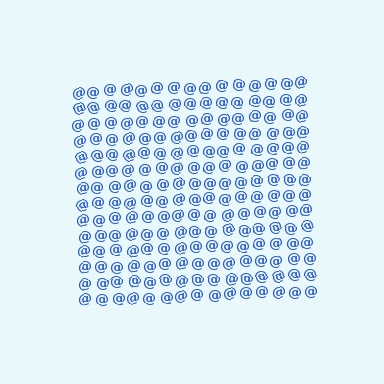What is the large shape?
The large shape is a square.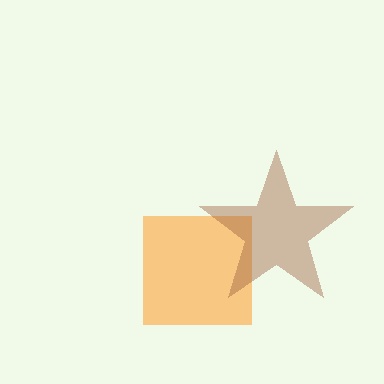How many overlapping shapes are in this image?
There are 2 overlapping shapes in the image.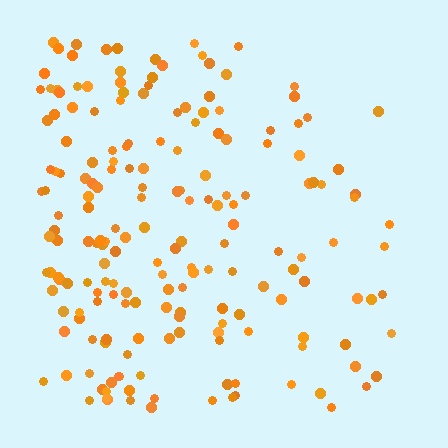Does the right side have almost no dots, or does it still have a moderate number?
Still a moderate number, just noticeably fewer than the left.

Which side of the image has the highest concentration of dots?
The left.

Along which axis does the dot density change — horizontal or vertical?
Horizontal.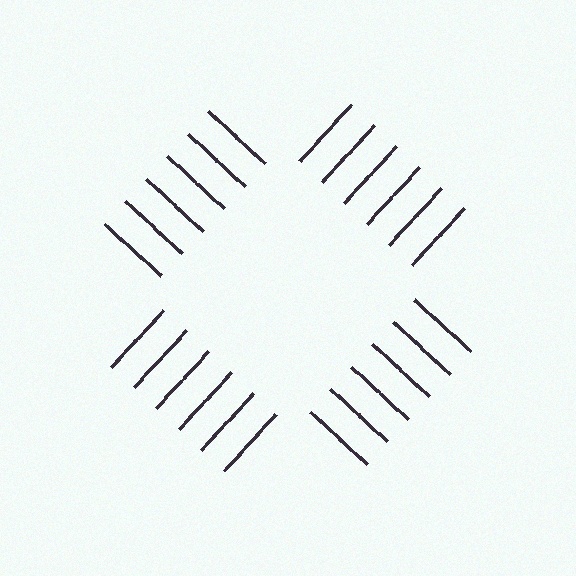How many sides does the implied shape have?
4 sides — the line-ends trace a square.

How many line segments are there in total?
24 — 6 along each of the 4 edges.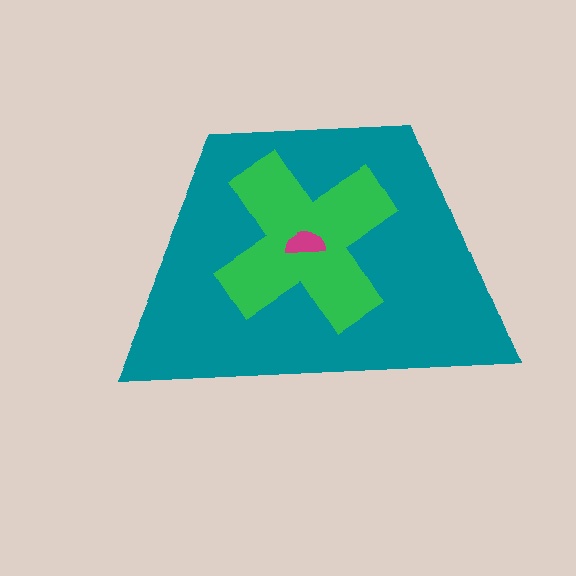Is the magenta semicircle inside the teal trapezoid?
Yes.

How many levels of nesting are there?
3.